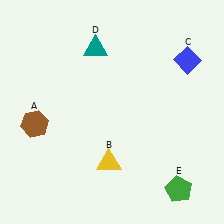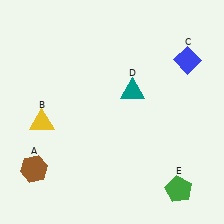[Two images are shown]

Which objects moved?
The objects that moved are: the brown hexagon (A), the yellow triangle (B), the teal triangle (D).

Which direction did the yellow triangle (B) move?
The yellow triangle (B) moved left.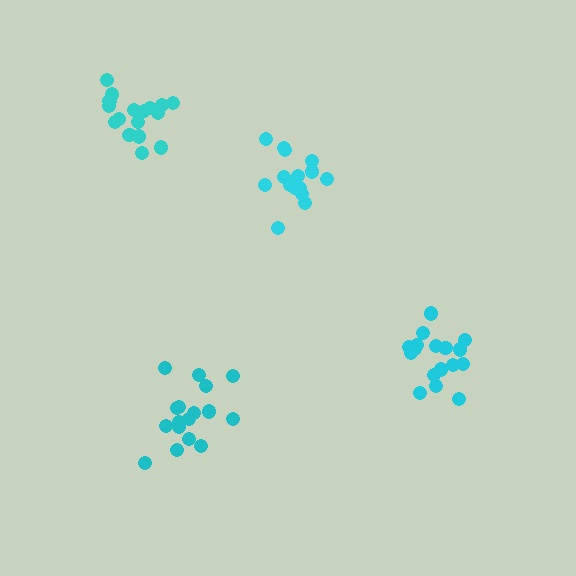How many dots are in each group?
Group 1: 17 dots, Group 2: 17 dots, Group 3: 17 dots, Group 4: 17 dots (68 total).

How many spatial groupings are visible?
There are 4 spatial groupings.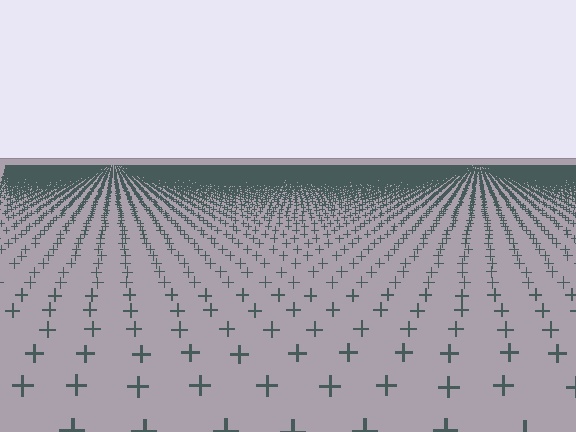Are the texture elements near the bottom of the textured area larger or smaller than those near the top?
Larger. Near the bottom, elements are closer to the viewer and appear at a bigger on-screen size.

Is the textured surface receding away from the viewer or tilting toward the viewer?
The surface is receding away from the viewer. Texture elements get smaller and denser toward the top.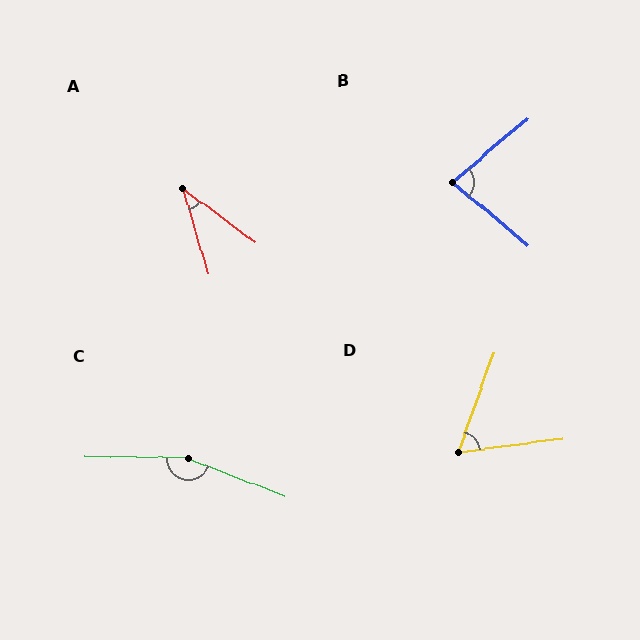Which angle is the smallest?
A, at approximately 37 degrees.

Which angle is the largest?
C, at approximately 160 degrees.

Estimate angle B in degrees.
Approximately 80 degrees.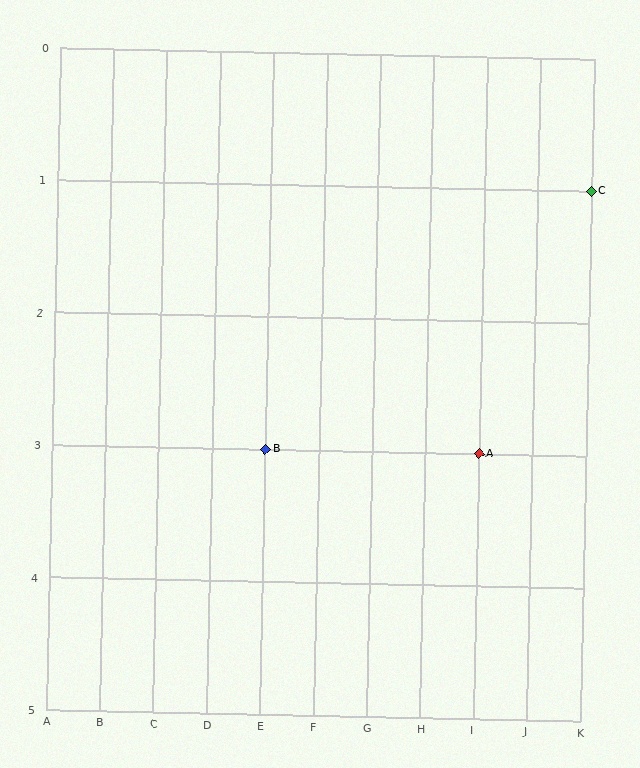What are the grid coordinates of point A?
Point A is at grid coordinates (I, 3).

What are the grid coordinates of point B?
Point B is at grid coordinates (E, 3).